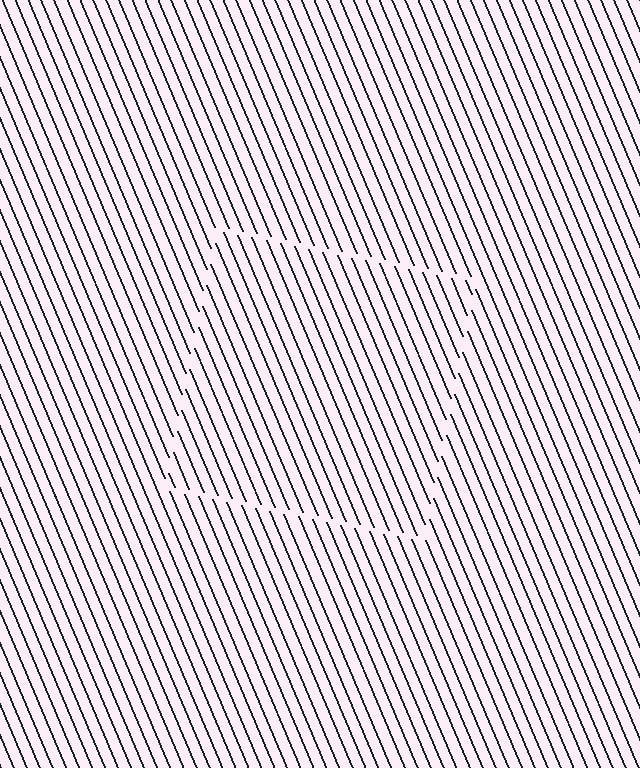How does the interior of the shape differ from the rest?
The interior of the shape contains the same grating, shifted by half a period — the contour is defined by the phase discontinuity where line-ends from the inner and outer gratings abut.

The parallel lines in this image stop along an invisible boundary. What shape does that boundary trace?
An illusory square. The interior of the shape contains the same grating, shifted by half a period — the contour is defined by the phase discontinuity where line-ends from the inner and outer gratings abut.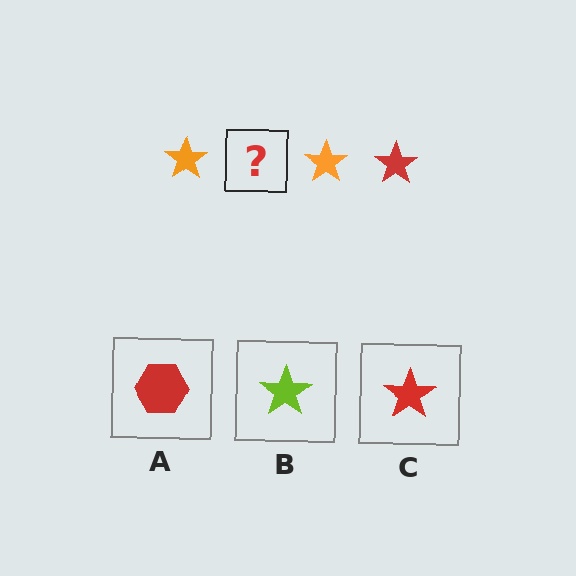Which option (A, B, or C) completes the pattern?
C.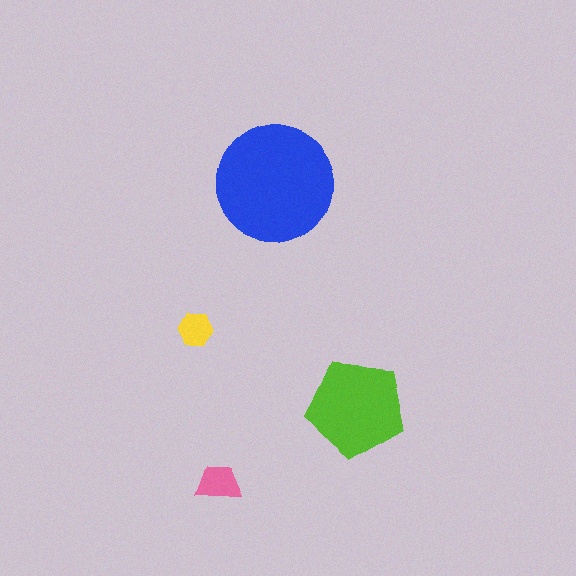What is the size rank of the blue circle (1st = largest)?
1st.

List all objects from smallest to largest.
The yellow hexagon, the pink trapezoid, the lime pentagon, the blue circle.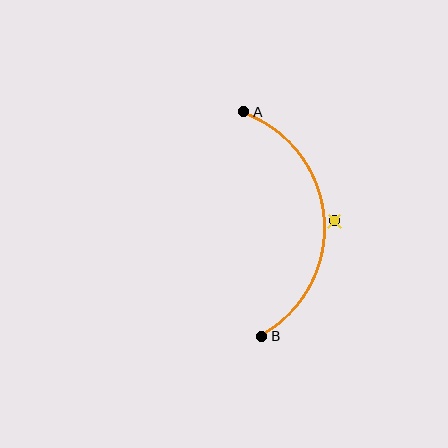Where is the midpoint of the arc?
The arc midpoint is the point on the curve farthest from the straight line joining A and B. It sits to the right of that line.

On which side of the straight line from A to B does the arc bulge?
The arc bulges to the right of the straight line connecting A and B.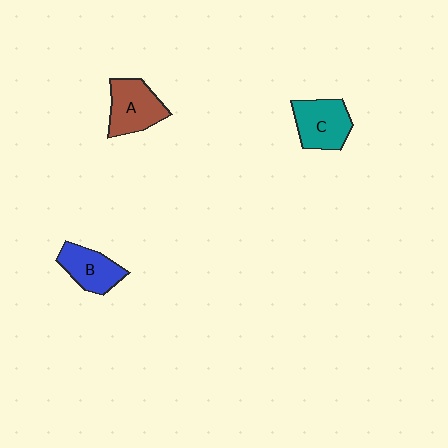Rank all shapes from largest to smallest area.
From largest to smallest: A (brown), C (teal), B (blue).